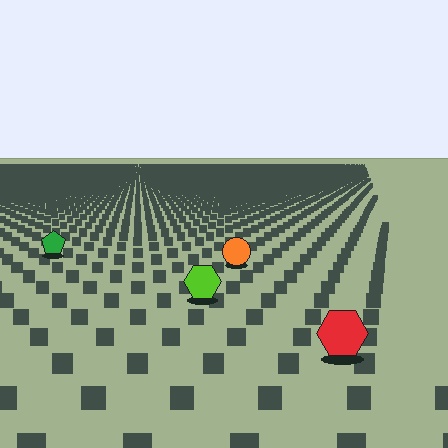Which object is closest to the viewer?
The red hexagon is closest. The texture marks near it are larger and more spread out.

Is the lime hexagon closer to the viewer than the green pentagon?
Yes. The lime hexagon is closer — you can tell from the texture gradient: the ground texture is coarser near it.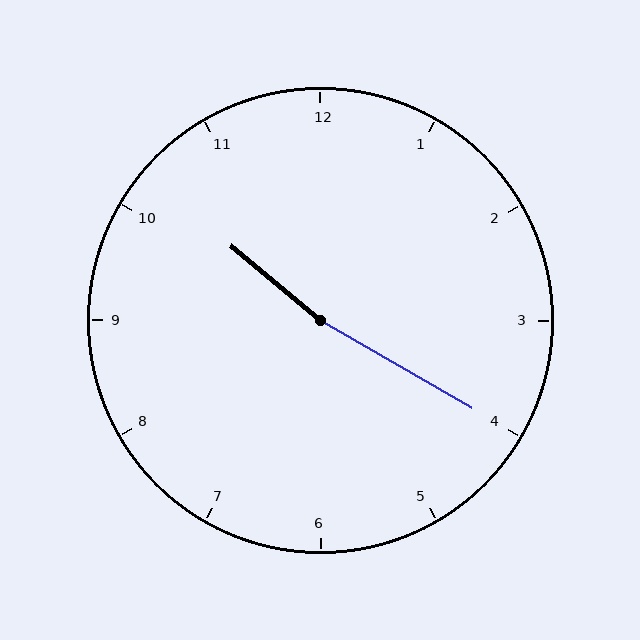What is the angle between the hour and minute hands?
Approximately 170 degrees.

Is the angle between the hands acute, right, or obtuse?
It is obtuse.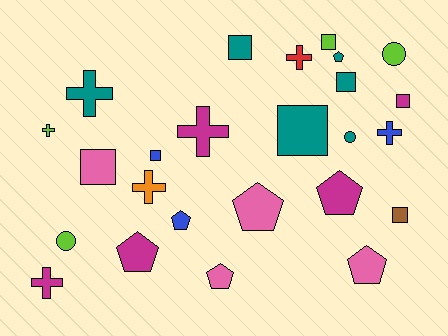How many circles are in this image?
There are 3 circles.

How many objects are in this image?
There are 25 objects.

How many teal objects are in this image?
There are 6 teal objects.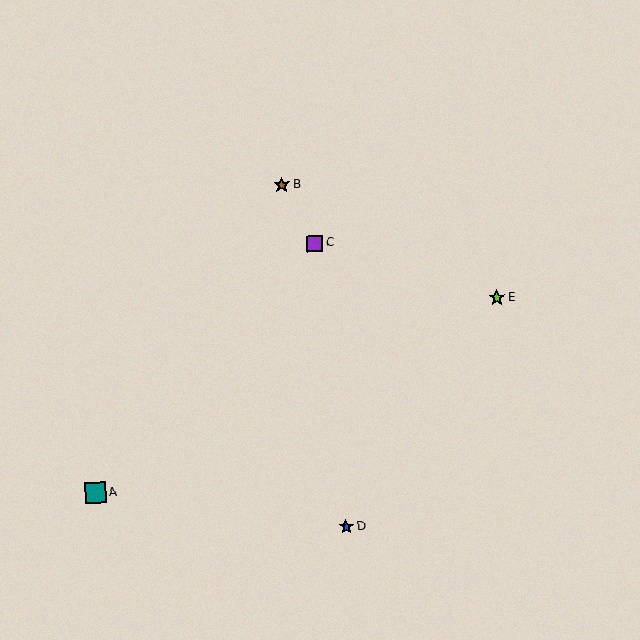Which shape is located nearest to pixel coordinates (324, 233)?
The purple square (labeled C) at (315, 244) is nearest to that location.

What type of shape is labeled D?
Shape D is a blue star.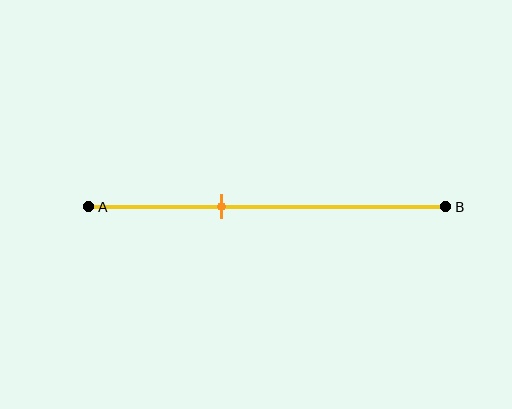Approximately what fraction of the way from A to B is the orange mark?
The orange mark is approximately 35% of the way from A to B.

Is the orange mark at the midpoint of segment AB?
No, the mark is at about 35% from A, not at the 50% midpoint.